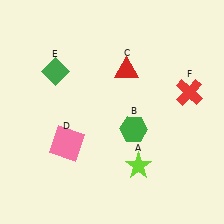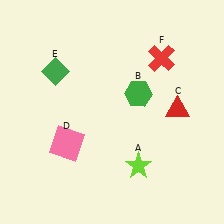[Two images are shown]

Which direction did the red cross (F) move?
The red cross (F) moved up.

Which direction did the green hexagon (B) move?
The green hexagon (B) moved up.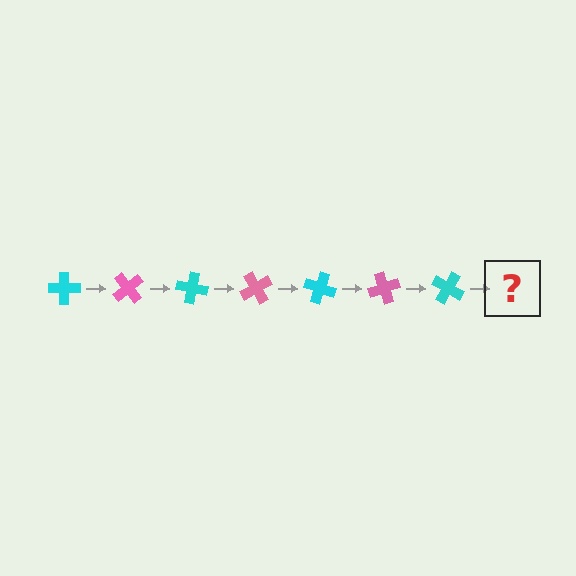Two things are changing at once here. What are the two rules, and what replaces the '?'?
The two rules are that it rotates 50 degrees each step and the color cycles through cyan and pink. The '?' should be a pink cross, rotated 350 degrees from the start.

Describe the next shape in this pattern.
It should be a pink cross, rotated 350 degrees from the start.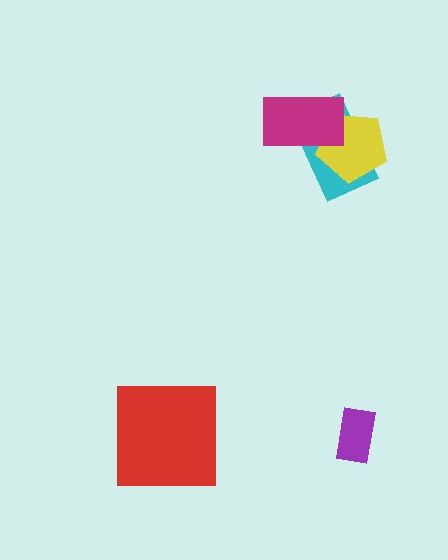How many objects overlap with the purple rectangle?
0 objects overlap with the purple rectangle.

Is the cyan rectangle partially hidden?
Yes, it is partially covered by another shape.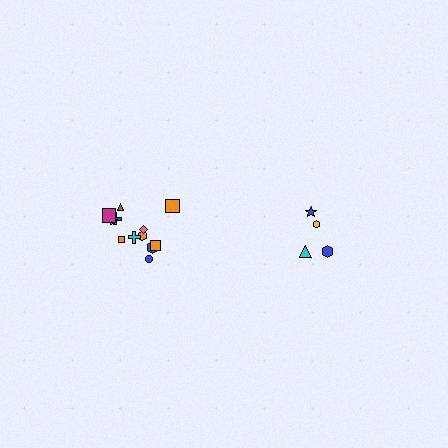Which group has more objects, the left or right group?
The left group.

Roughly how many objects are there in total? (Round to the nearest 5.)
Roughly 15 objects in total.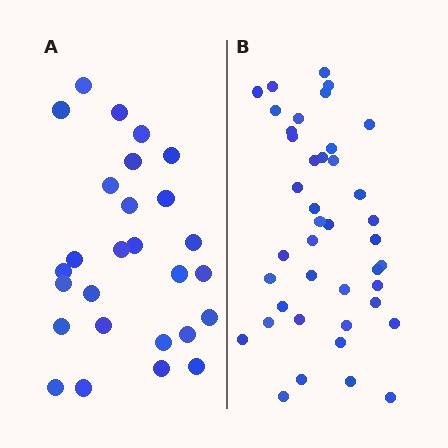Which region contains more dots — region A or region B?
Region B (the right region) has more dots.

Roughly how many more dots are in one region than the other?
Region B has approximately 15 more dots than region A.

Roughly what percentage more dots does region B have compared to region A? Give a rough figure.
About 50% more.